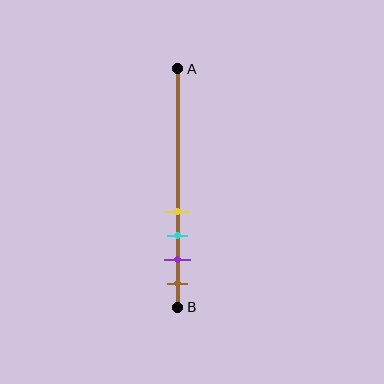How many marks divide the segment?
There are 4 marks dividing the segment.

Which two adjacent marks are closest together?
The yellow and cyan marks are the closest adjacent pair.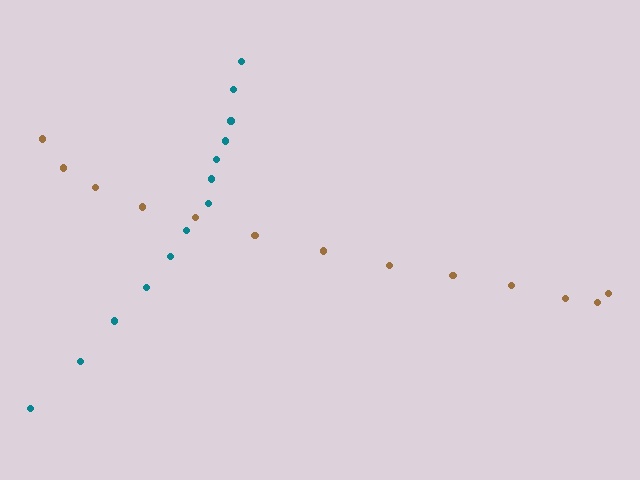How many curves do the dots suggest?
There are 2 distinct paths.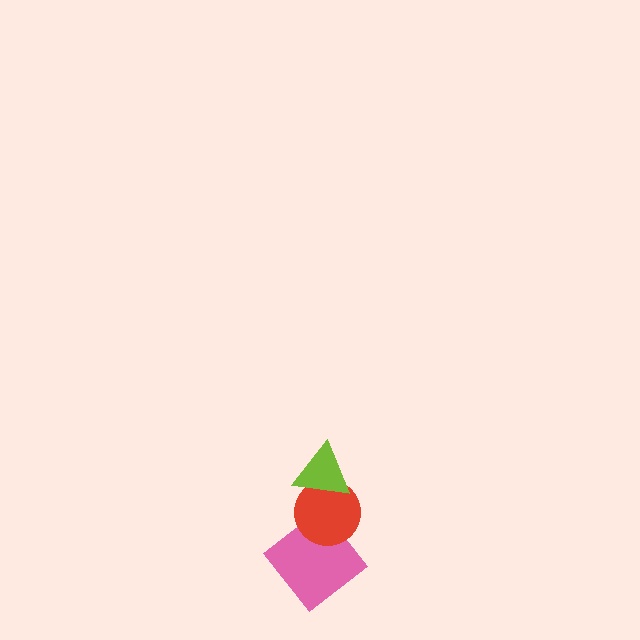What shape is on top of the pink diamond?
The red circle is on top of the pink diamond.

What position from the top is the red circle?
The red circle is 2nd from the top.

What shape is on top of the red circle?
The lime triangle is on top of the red circle.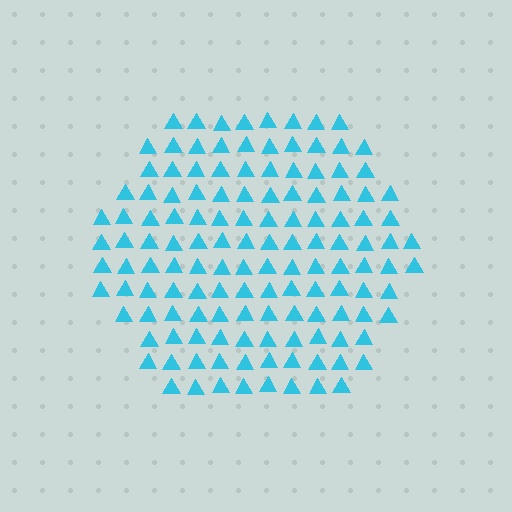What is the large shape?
The large shape is a hexagon.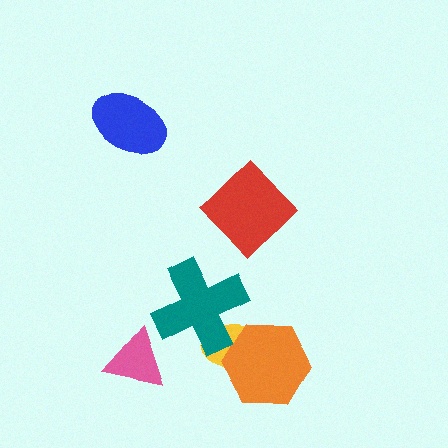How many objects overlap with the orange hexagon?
1 object overlaps with the orange hexagon.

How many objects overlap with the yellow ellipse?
2 objects overlap with the yellow ellipse.